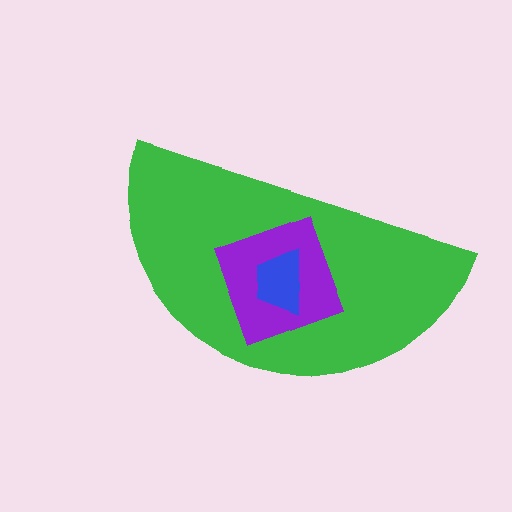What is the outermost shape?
The green semicircle.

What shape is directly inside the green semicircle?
The purple square.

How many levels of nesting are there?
3.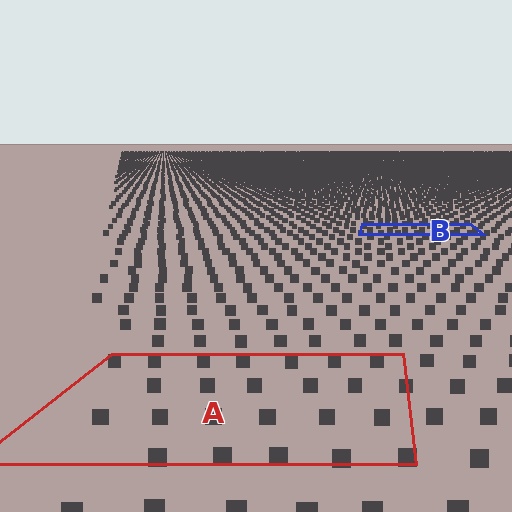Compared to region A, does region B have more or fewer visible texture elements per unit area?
Region B has more texture elements per unit area — they are packed more densely because it is farther away.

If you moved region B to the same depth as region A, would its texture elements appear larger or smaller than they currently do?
They would appear larger. At a closer depth, the same texture elements are projected at a bigger on-screen size.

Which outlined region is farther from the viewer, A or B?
Region B is farther from the viewer — the texture elements inside it appear smaller and more densely packed.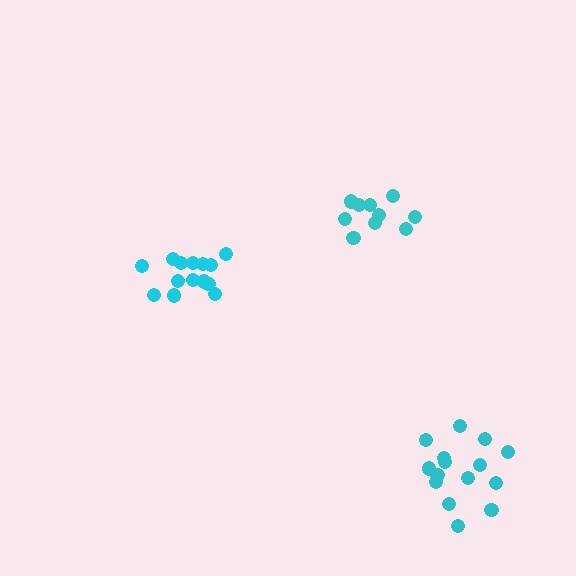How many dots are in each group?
Group 1: 14 dots, Group 2: 10 dots, Group 3: 15 dots (39 total).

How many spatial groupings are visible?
There are 3 spatial groupings.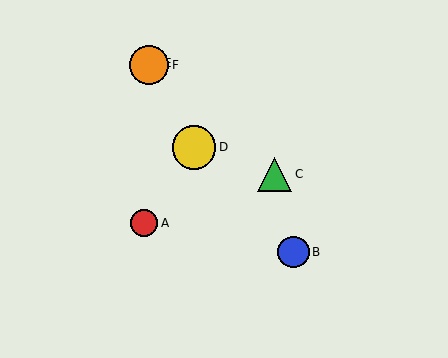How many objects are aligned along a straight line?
3 objects (D, E, F) are aligned along a straight line.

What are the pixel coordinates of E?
Object E is at (148, 63).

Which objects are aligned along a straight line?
Objects D, E, F are aligned along a straight line.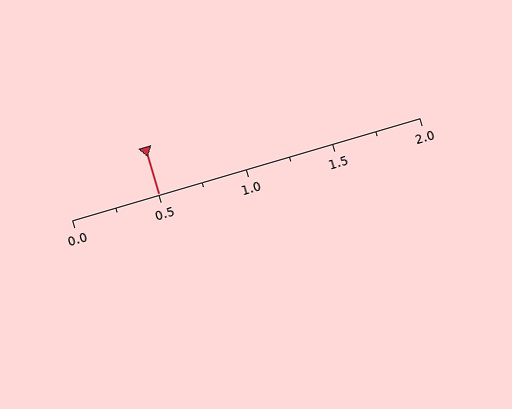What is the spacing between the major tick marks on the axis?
The major ticks are spaced 0.5 apart.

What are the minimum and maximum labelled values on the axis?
The axis runs from 0.0 to 2.0.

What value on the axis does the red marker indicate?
The marker indicates approximately 0.5.